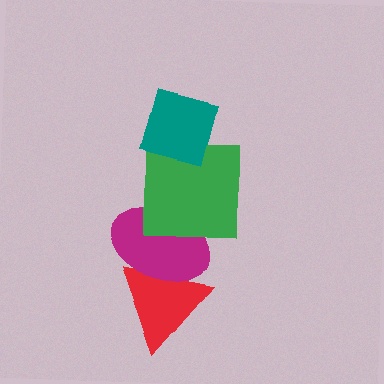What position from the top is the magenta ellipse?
The magenta ellipse is 3rd from the top.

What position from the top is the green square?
The green square is 2nd from the top.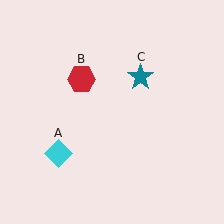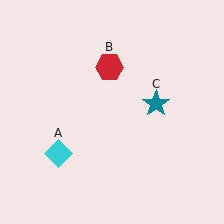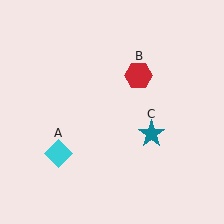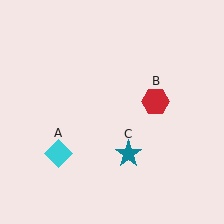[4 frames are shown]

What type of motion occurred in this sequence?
The red hexagon (object B), teal star (object C) rotated clockwise around the center of the scene.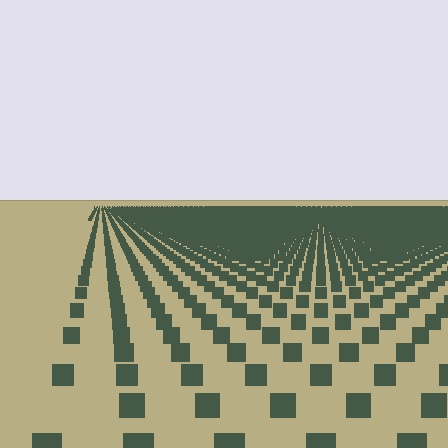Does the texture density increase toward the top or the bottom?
Density increases toward the top.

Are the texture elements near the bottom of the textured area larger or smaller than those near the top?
Larger. Near the bottom, elements are closer to the viewer and appear at a bigger on-screen size.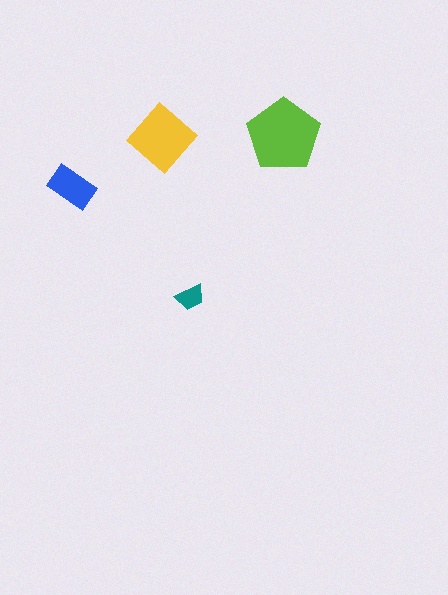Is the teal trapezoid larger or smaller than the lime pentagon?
Smaller.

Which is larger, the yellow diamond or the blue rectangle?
The yellow diamond.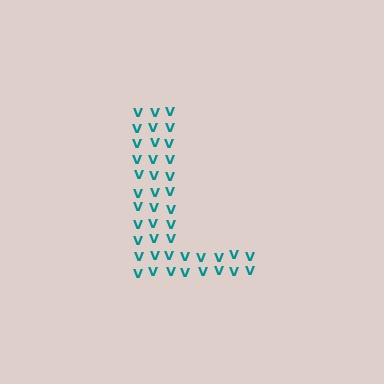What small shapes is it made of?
It is made of small letter V's.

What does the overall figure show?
The overall figure shows the letter L.